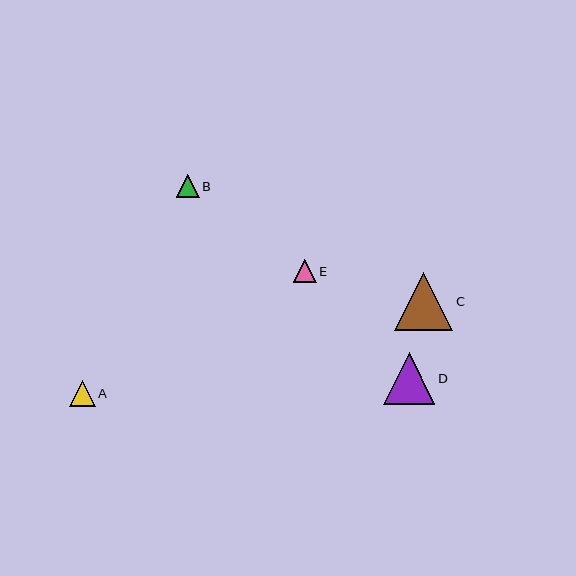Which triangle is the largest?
Triangle C is the largest with a size of approximately 59 pixels.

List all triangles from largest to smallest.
From largest to smallest: C, D, A, E, B.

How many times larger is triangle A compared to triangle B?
Triangle A is approximately 1.1 times the size of triangle B.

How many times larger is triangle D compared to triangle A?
Triangle D is approximately 2.0 times the size of triangle A.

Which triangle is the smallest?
Triangle B is the smallest with a size of approximately 23 pixels.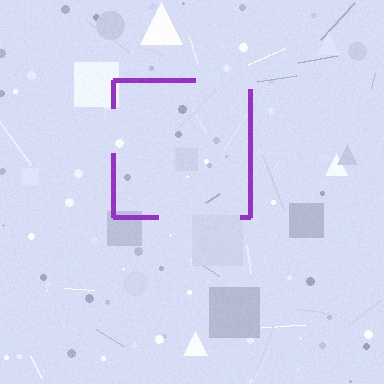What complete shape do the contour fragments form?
The contour fragments form a square.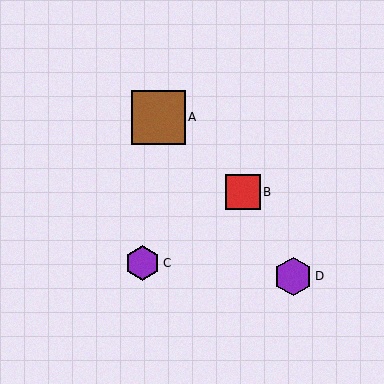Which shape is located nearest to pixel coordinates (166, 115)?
The brown square (labeled A) at (158, 117) is nearest to that location.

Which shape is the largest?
The brown square (labeled A) is the largest.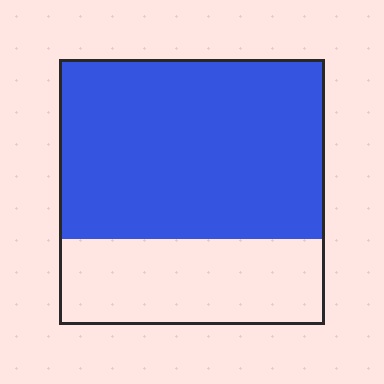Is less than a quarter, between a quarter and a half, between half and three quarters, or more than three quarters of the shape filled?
Between half and three quarters.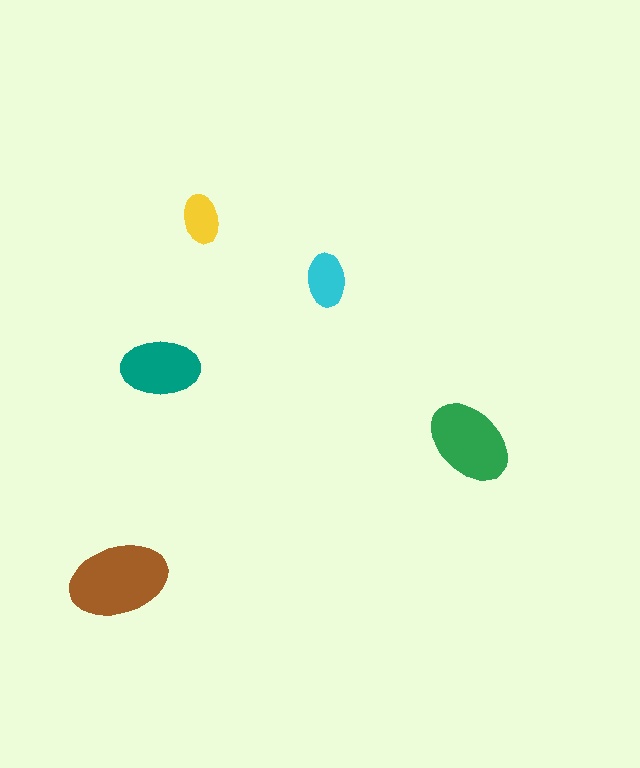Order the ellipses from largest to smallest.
the brown one, the green one, the teal one, the cyan one, the yellow one.